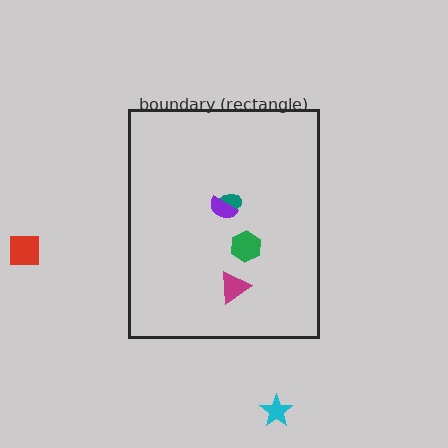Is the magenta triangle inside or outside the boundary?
Inside.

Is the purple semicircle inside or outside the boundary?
Inside.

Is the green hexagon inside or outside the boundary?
Inside.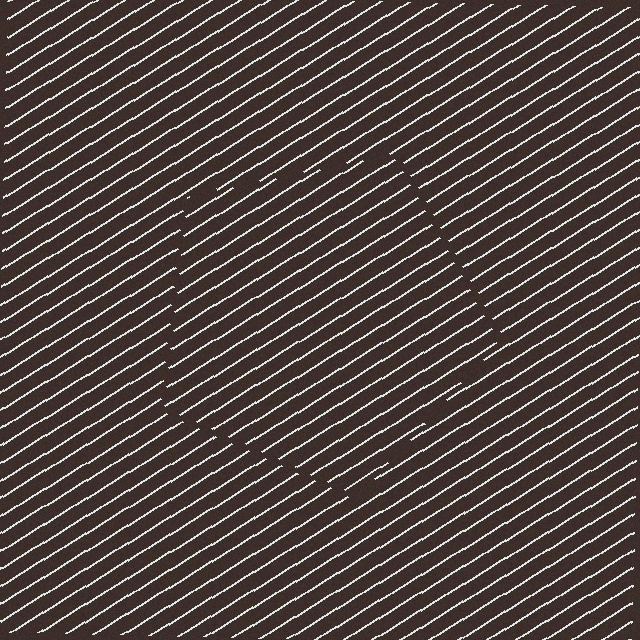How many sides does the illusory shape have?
5 sides — the line-ends trace a pentagon.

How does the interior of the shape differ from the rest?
The interior of the shape contains the same grating, shifted by half a period — the contour is defined by the phase discontinuity where line-ends from the inner and outer gratings abut.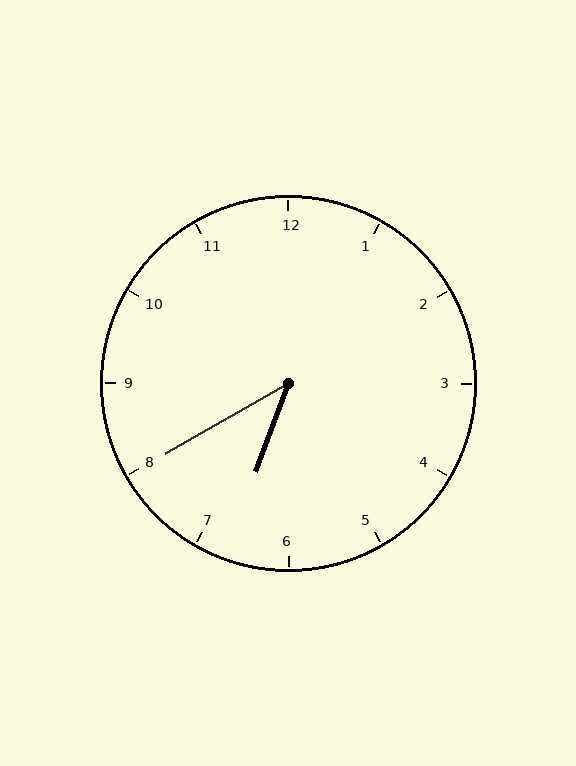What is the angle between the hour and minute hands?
Approximately 40 degrees.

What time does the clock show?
6:40.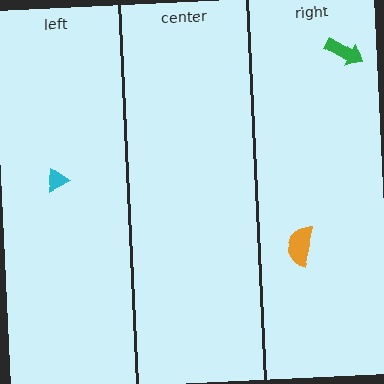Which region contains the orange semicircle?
The right region.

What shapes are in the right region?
The green arrow, the orange semicircle.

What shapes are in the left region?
The cyan triangle.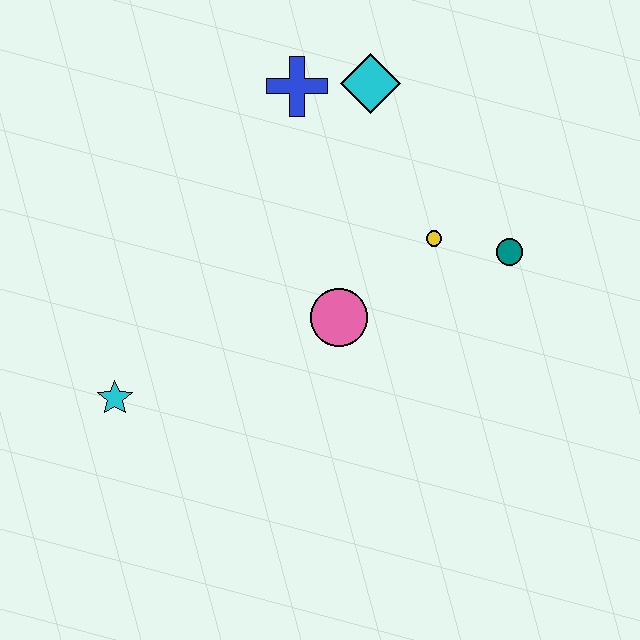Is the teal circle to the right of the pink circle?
Yes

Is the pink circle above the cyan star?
Yes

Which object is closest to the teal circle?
The yellow circle is closest to the teal circle.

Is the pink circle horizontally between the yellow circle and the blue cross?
Yes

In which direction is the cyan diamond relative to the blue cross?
The cyan diamond is to the right of the blue cross.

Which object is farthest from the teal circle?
The cyan star is farthest from the teal circle.